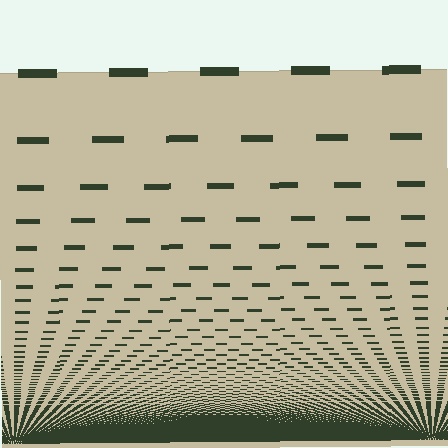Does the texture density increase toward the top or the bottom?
Density increases toward the bottom.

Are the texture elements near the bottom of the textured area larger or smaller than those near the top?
Smaller. The gradient is inverted — elements near the bottom are smaller and denser.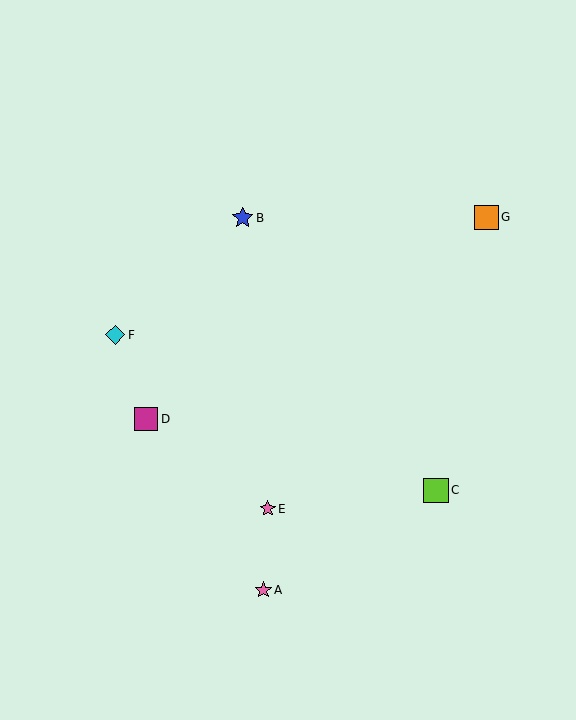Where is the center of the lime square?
The center of the lime square is at (436, 490).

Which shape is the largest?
The lime square (labeled C) is the largest.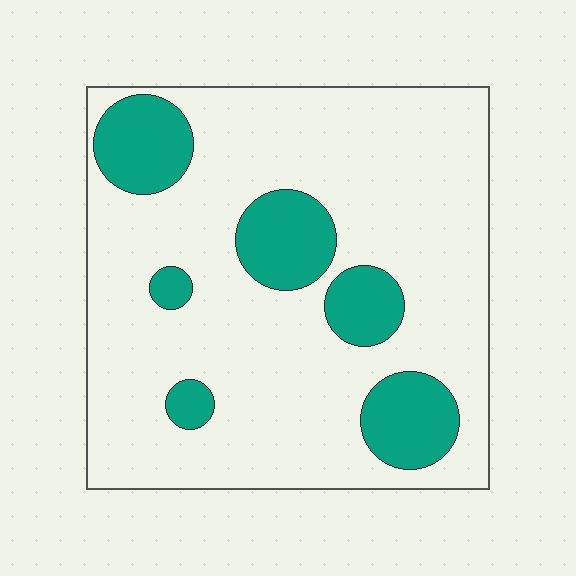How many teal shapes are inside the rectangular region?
6.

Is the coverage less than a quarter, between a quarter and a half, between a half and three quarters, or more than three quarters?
Less than a quarter.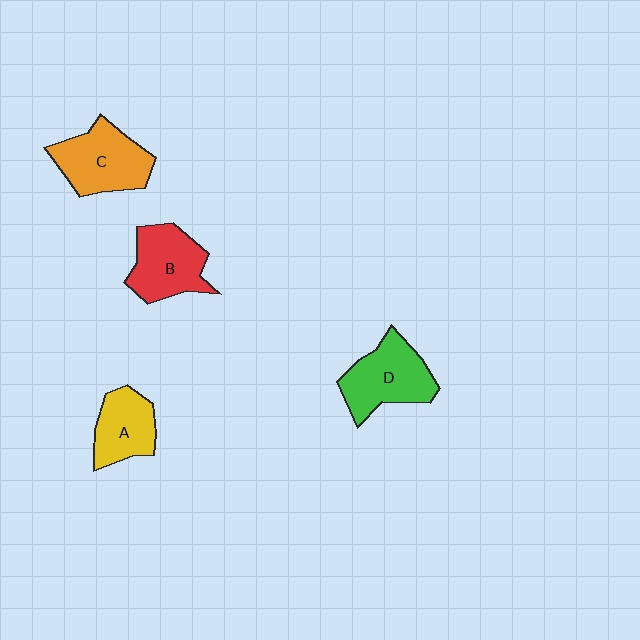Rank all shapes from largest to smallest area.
From largest to smallest: C (orange), D (green), B (red), A (yellow).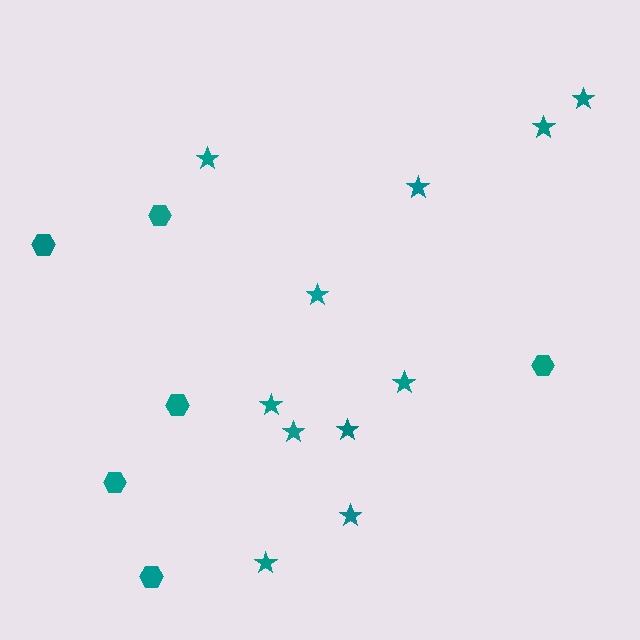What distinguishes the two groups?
There are 2 groups: one group of hexagons (6) and one group of stars (11).